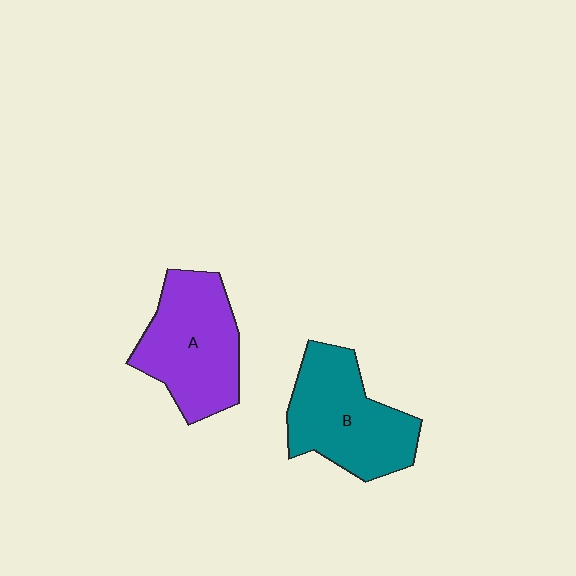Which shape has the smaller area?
Shape A (purple).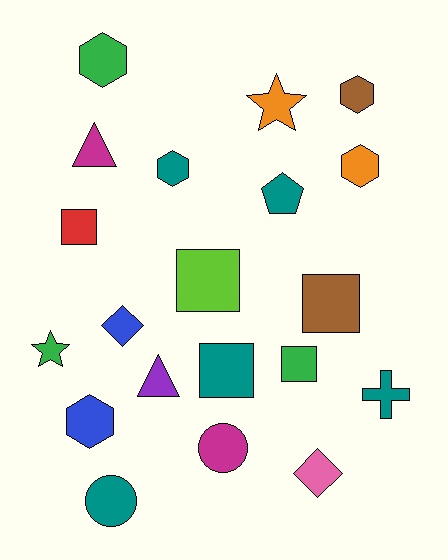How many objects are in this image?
There are 20 objects.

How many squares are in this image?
There are 5 squares.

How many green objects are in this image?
There are 3 green objects.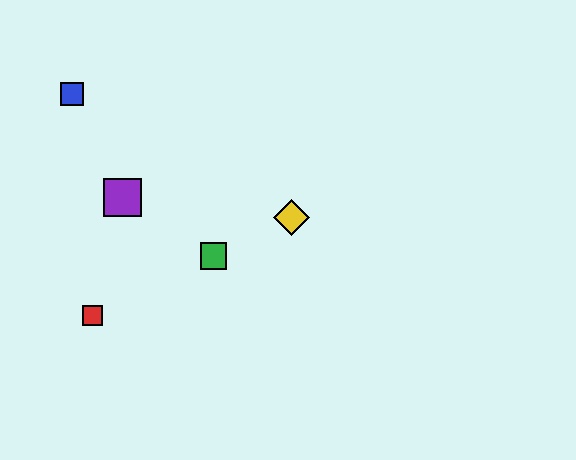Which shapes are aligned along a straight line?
The red square, the green square, the yellow diamond are aligned along a straight line.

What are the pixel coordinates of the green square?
The green square is at (213, 256).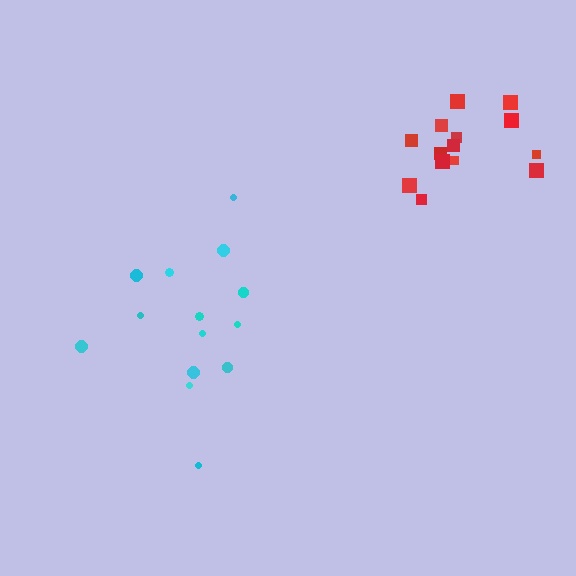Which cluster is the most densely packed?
Red.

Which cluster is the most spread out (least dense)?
Cyan.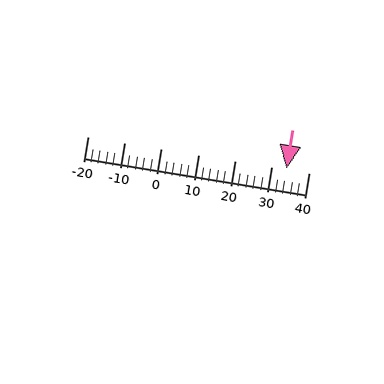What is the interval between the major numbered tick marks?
The major tick marks are spaced 10 units apart.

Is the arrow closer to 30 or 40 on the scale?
The arrow is closer to 30.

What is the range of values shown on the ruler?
The ruler shows values from -20 to 40.